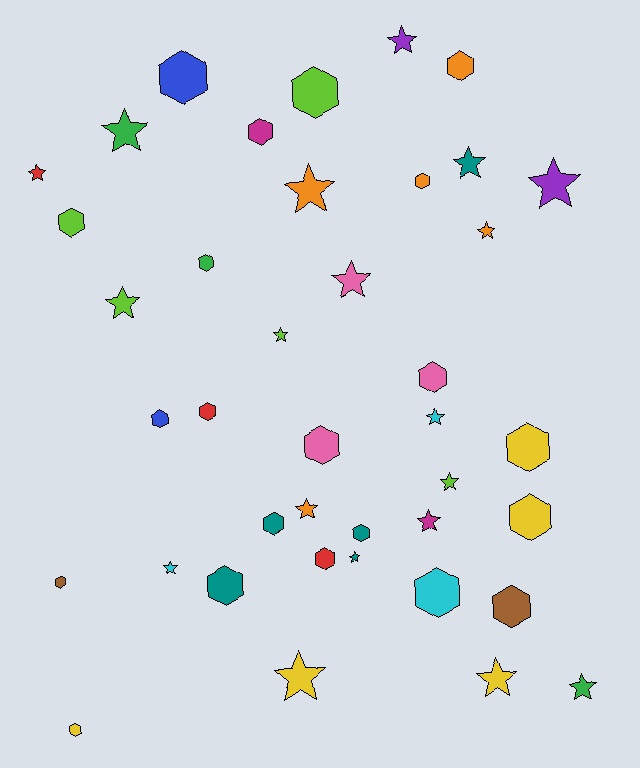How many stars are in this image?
There are 19 stars.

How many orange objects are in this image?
There are 5 orange objects.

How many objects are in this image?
There are 40 objects.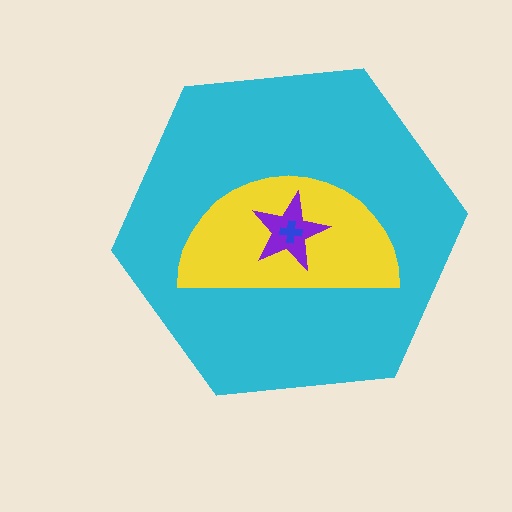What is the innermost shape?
The blue cross.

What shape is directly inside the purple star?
The blue cross.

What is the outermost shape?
The cyan hexagon.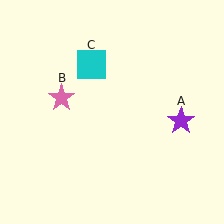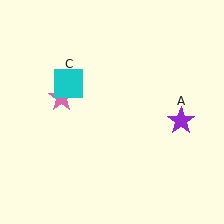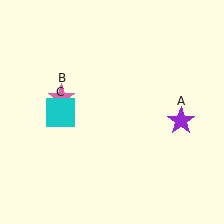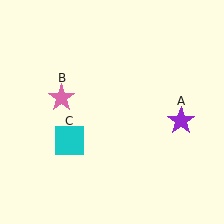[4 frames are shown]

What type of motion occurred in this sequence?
The cyan square (object C) rotated counterclockwise around the center of the scene.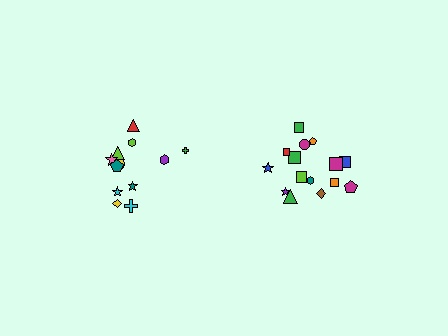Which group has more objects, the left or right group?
The right group.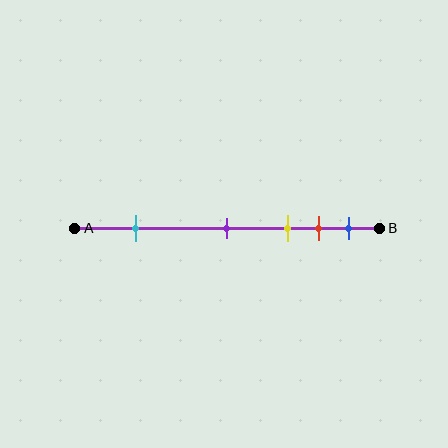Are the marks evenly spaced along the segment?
No, the marks are not evenly spaced.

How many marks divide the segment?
There are 5 marks dividing the segment.